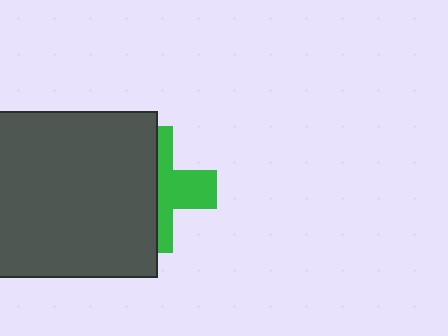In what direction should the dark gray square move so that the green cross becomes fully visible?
The dark gray square should move left. That is the shortest direction to clear the overlap and leave the green cross fully visible.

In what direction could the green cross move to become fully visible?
The green cross could move right. That would shift it out from behind the dark gray square entirely.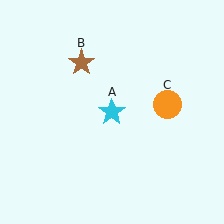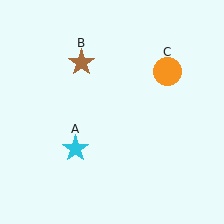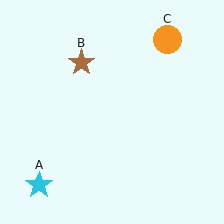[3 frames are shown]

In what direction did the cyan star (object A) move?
The cyan star (object A) moved down and to the left.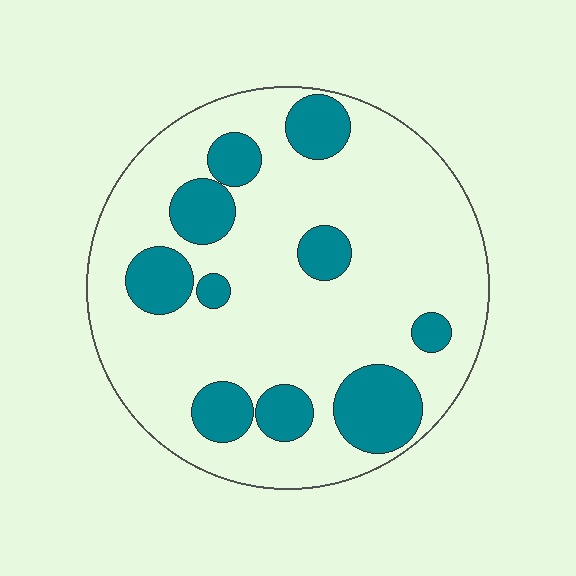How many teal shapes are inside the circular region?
10.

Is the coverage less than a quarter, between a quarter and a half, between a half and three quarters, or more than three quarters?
Less than a quarter.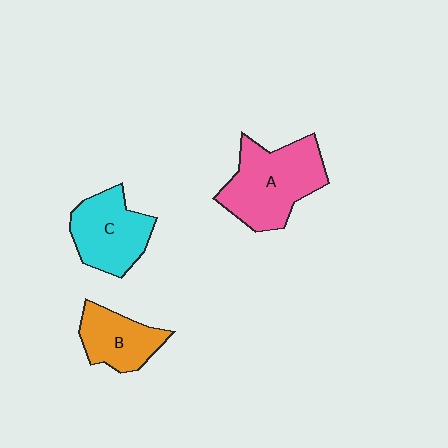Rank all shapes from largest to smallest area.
From largest to smallest: A (pink), C (cyan), B (orange).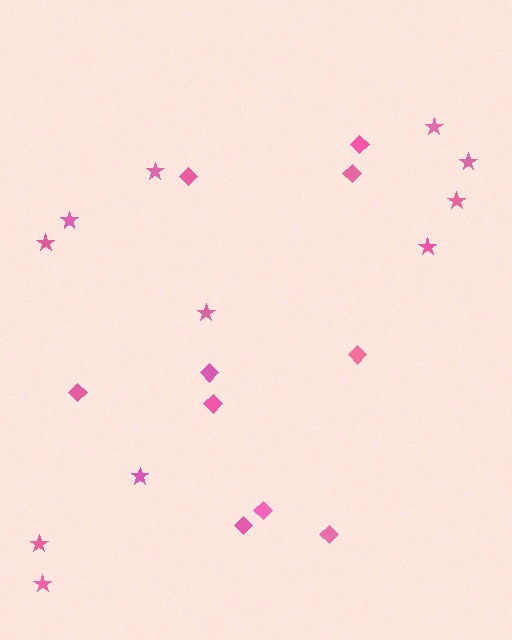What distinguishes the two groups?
There are 2 groups: one group of stars (11) and one group of diamonds (10).